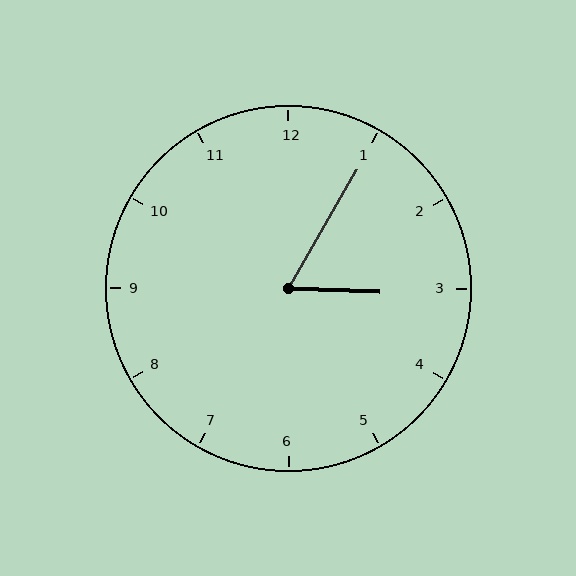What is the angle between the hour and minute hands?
Approximately 62 degrees.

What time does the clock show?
3:05.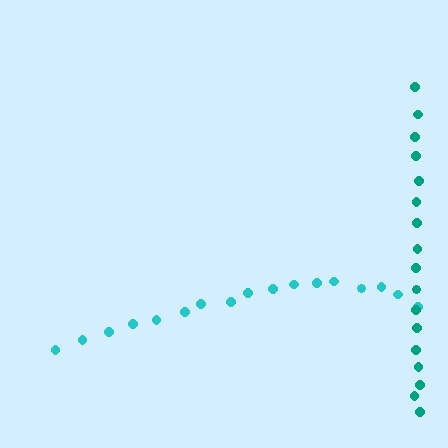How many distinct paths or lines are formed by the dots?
There are 2 distinct paths.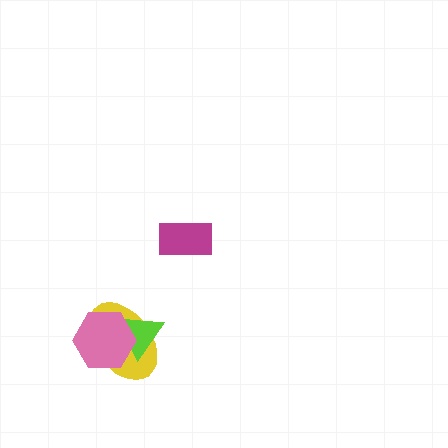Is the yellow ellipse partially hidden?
Yes, it is partially covered by another shape.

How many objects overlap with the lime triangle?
2 objects overlap with the lime triangle.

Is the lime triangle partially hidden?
Yes, it is partially covered by another shape.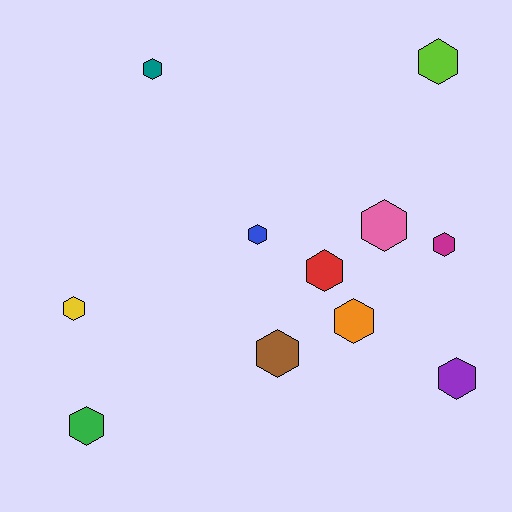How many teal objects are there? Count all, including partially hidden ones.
There is 1 teal object.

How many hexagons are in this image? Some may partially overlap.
There are 11 hexagons.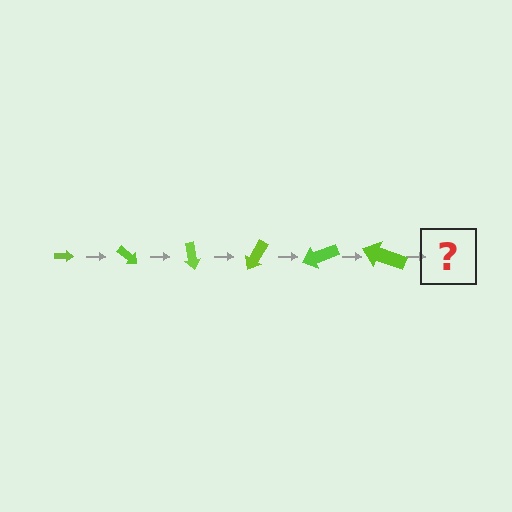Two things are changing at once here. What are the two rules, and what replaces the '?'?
The two rules are that the arrow grows larger each step and it rotates 40 degrees each step. The '?' should be an arrow, larger than the previous one and rotated 240 degrees from the start.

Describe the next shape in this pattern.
It should be an arrow, larger than the previous one and rotated 240 degrees from the start.